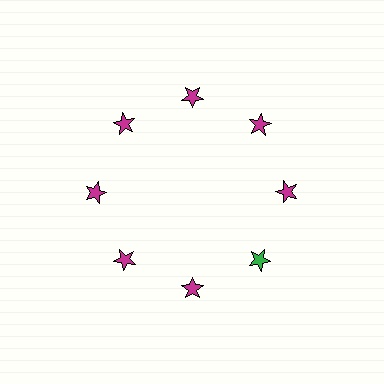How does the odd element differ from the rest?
It has a different color: green instead of magenta.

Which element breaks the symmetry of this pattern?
The green star at roughly the 4 o'clock position breaks the symmetry. All other shapes are magenta stars.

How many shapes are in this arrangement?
There are 8 shapes arranged in a ring pattern.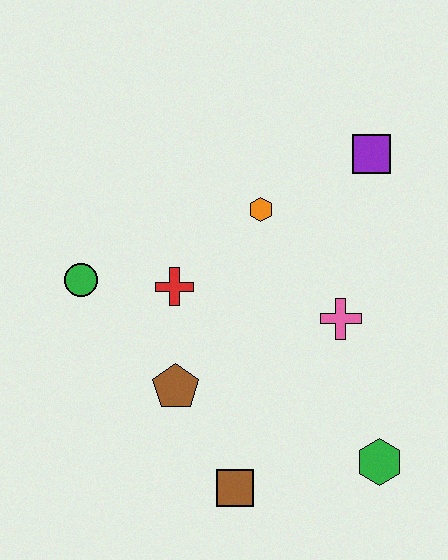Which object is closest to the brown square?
The brown pentagon is closest to the brown square.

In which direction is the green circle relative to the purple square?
The green circle is to the left of the purple square.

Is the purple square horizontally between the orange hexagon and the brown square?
No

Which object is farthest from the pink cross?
The green circle is farthest from the pink cross.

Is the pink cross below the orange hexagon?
Yes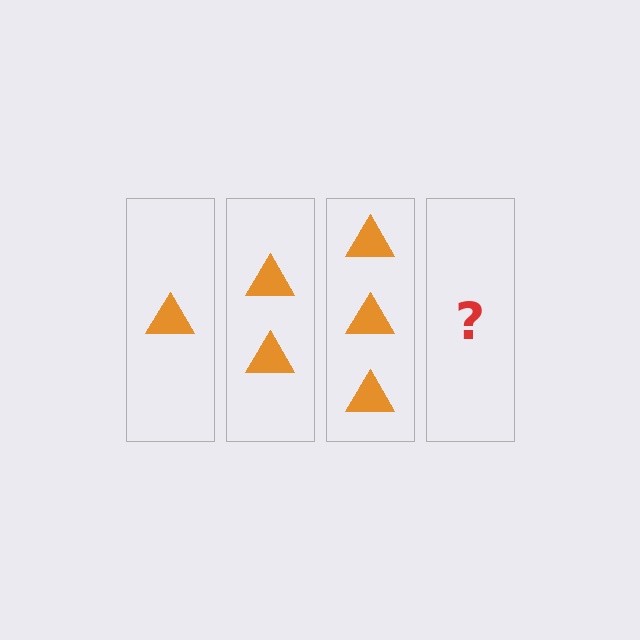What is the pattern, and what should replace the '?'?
The pattern is that each step adds one more triangle. The '?' should be 4 triangles.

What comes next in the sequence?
The next element should be 4 triangles.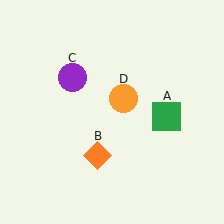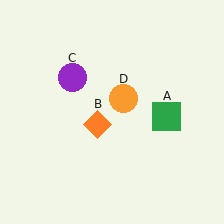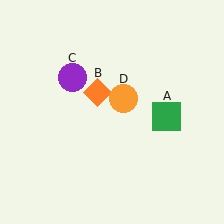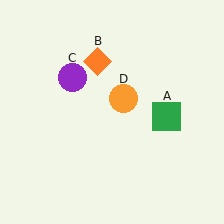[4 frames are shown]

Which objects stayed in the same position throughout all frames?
Green square (object A) and purple circle (object C) and orange circle (object D) remained stationary.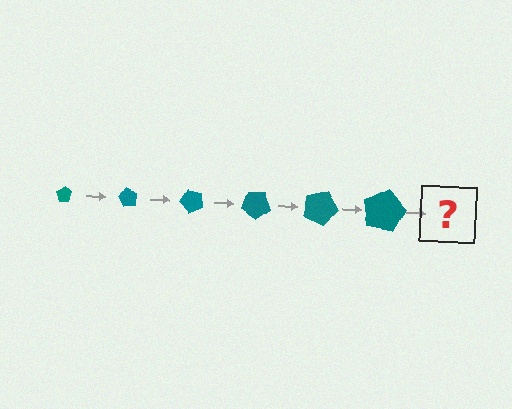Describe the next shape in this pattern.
It should be a pentagon, larger than the previous one and rotated 360 degrees from the start.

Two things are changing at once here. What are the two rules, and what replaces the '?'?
The two rules are that the pentagon grows larger each step and it rotates 60 degrees each step. The '?' should be a pentagon, larger than the previous one and rotated 360 degrees from the start.